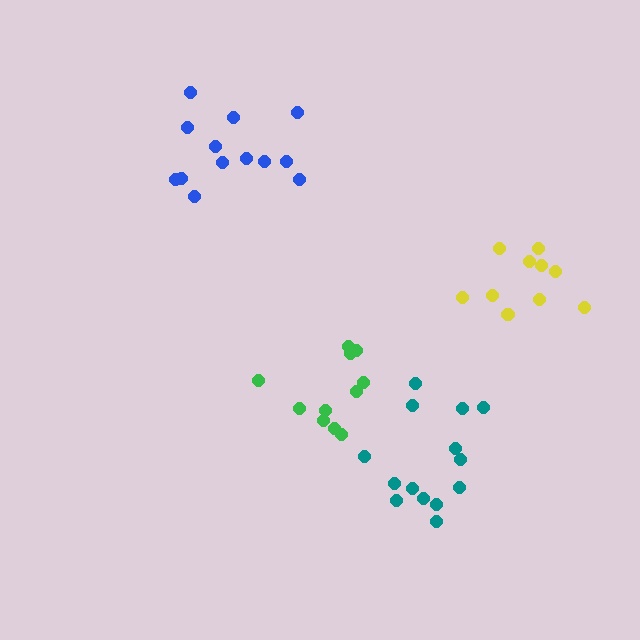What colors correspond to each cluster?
The clusters are colored: yellow, green, teal, blue.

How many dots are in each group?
Group 1: 10 dots, Group 2: 11 dots, Group 3: 14 dots, Group 4: 13 dots (48 total).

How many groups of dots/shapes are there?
There are 4 groups.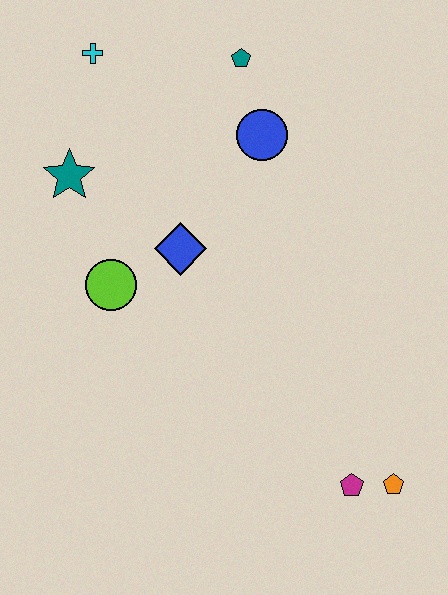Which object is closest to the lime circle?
The blue diamond is closest to the lime circle.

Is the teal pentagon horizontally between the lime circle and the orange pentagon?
Yes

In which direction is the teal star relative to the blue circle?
The teal star is to the left of the blue circle.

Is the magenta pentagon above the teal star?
No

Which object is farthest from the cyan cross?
The orange pentagon is farthest from the cyan cross.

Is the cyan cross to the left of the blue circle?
Yes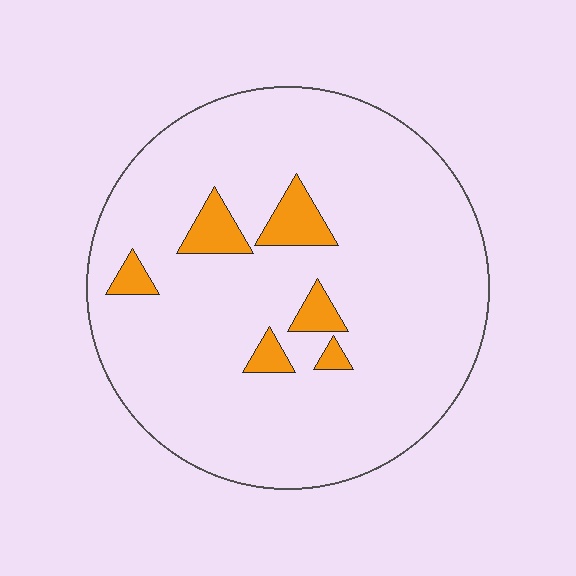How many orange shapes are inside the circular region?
6.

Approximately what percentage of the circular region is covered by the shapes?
Approximately 10%.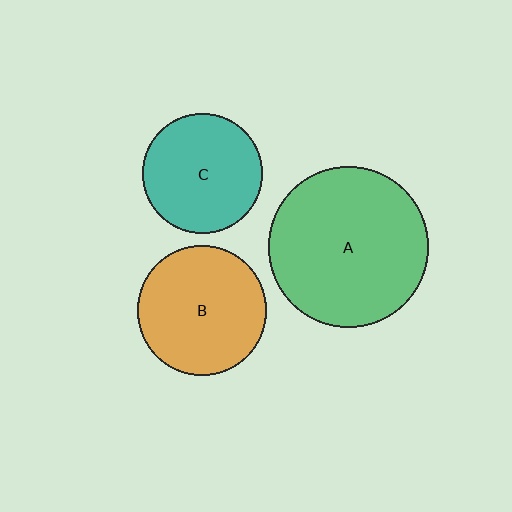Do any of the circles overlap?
No, none of the circles overlap.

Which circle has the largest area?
Circle A (green).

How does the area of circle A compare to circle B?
Approximately 1.5 times.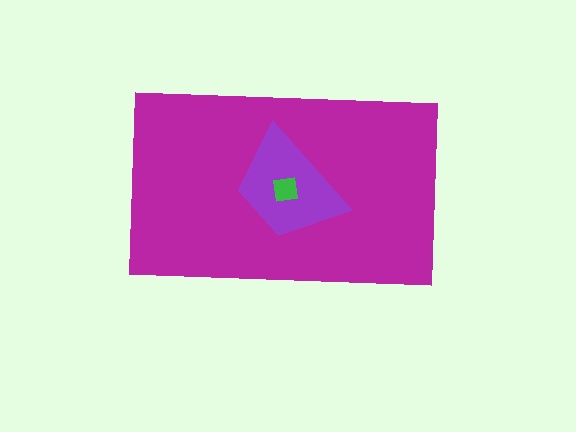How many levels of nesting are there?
3.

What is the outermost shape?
The magenta rectangle.